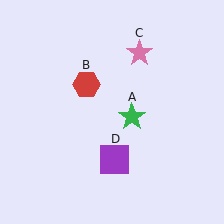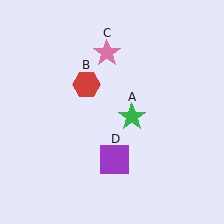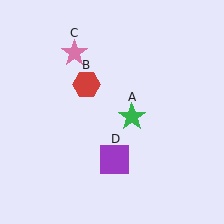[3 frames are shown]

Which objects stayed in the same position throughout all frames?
Green star (object A) and red hexagon (object B) and purple square (object D) remained stationary.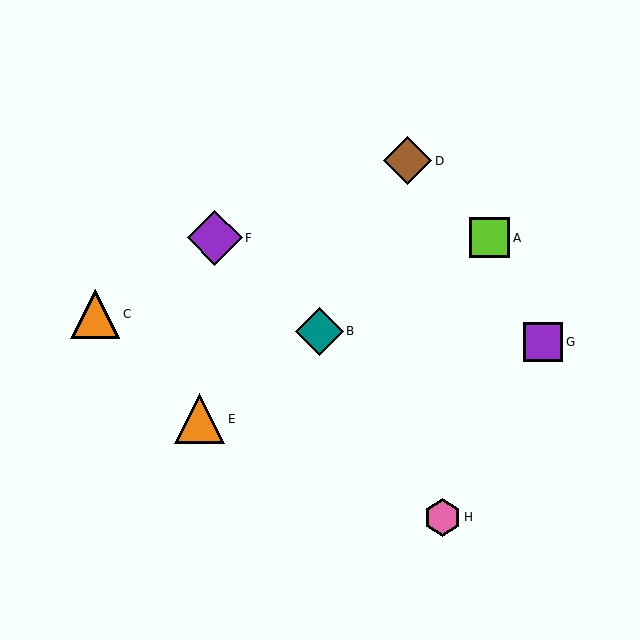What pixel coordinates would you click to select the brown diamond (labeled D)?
Click at (408, 161) to select the brown diamond D.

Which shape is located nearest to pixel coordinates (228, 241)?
The purple diamond (labeled F) at (215, 238) is nearest to that location.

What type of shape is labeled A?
Shape A is a lime square.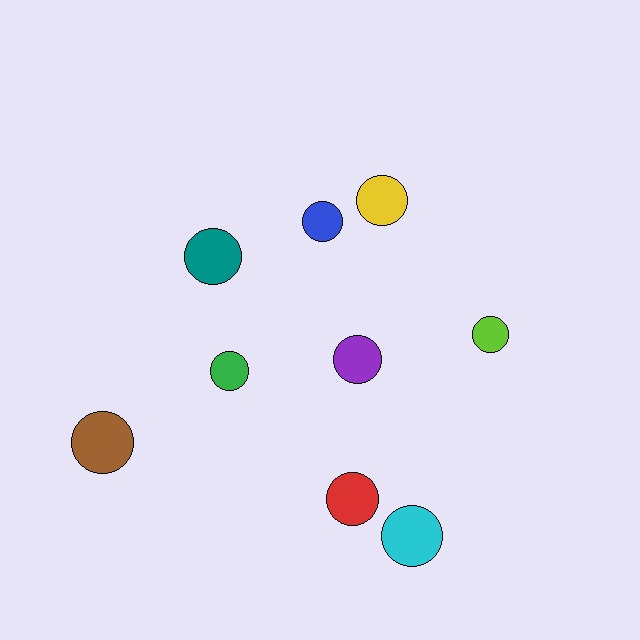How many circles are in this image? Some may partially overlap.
There are 9 circles.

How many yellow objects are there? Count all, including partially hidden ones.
There is 1 yellow object.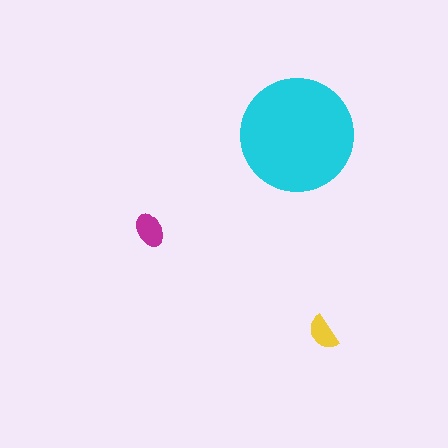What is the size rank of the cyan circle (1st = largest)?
1st.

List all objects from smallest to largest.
The yellow semicircle, the magenta ellipse, the cyan circle.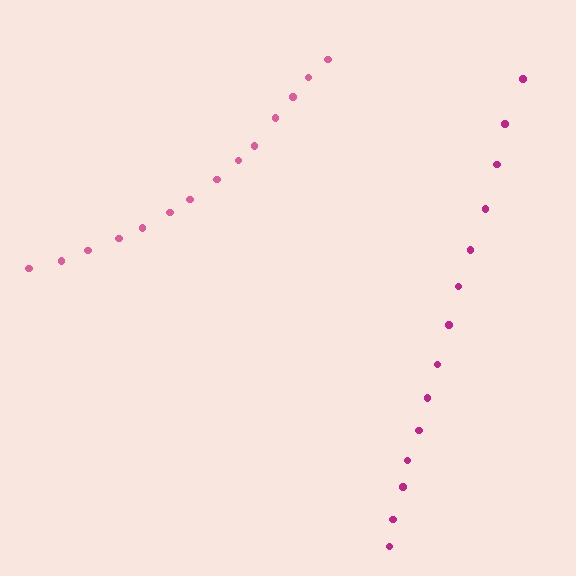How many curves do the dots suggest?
There are 2 distinct paths.